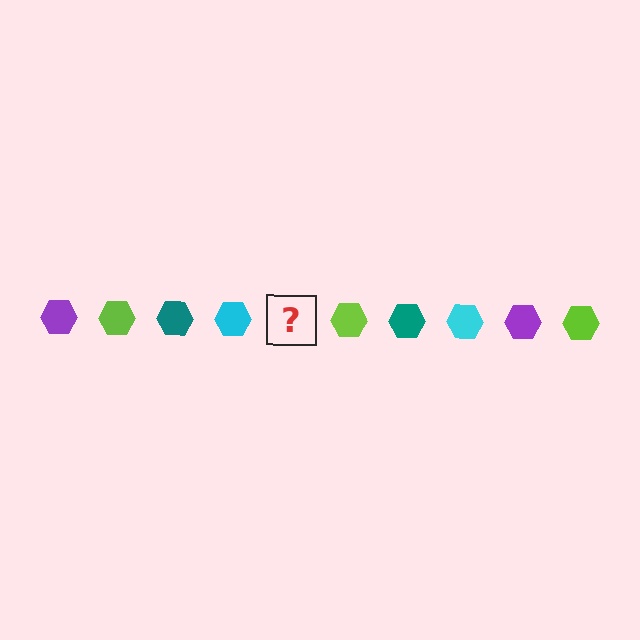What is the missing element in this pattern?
The missing element is a purple hexagon.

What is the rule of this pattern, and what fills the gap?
The rule is that the pattern cycles through purple, lime, teal, cyan hexagons. The gap should be filled with a purple hexagon.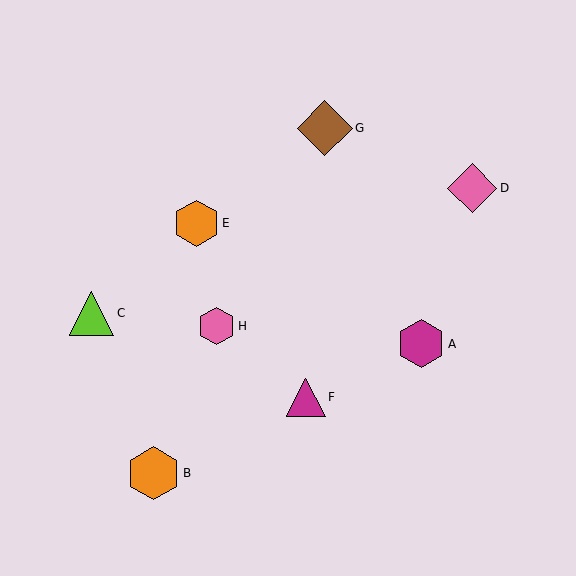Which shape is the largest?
The brown diamond (labeled G) is the largest.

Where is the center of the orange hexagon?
The center of the orange hexagon is at (153, 473).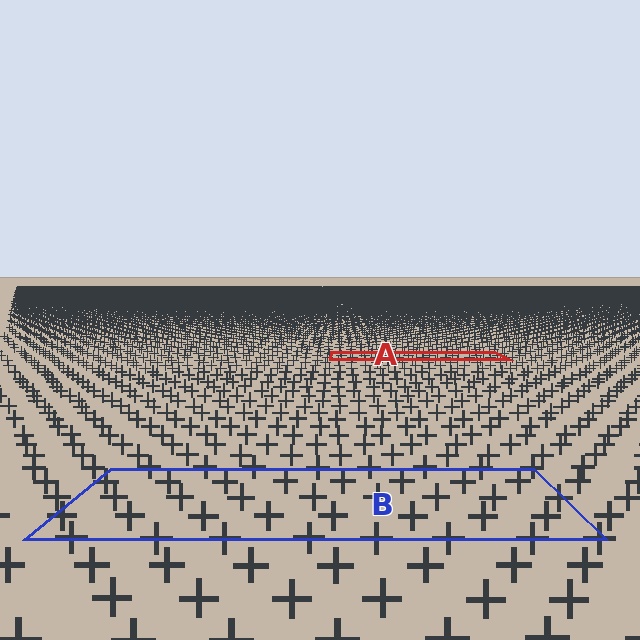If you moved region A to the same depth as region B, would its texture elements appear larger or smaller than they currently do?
They would appear larger. At a closer depth, the same texture elements are projected at a bigger on-screen size.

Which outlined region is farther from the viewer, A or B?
Region A is farther from the viewer — the texture elements inside it appear smaller and more densely packed.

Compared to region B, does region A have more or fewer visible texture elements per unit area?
Region A has more texture elements per unit area — they are packed more densely because it is farther away.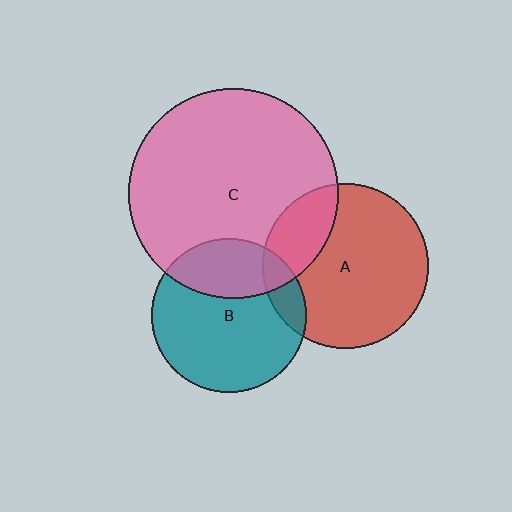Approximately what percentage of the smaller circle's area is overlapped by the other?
Approximately 25%.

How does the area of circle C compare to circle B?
Approximately 1.8 times.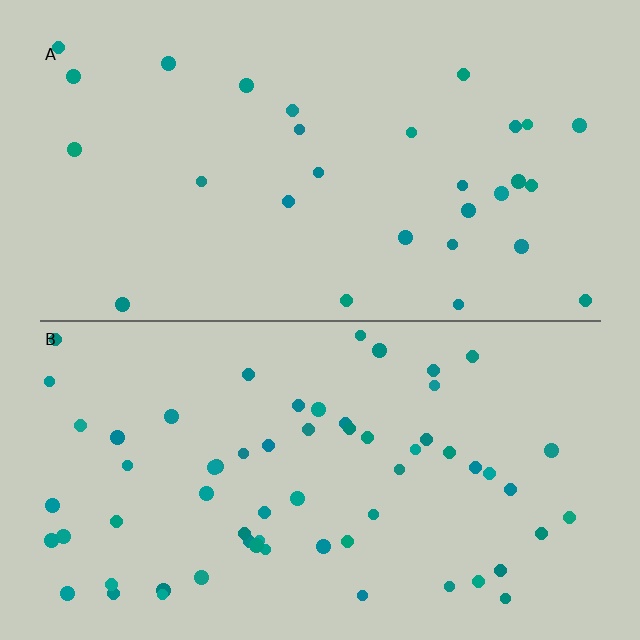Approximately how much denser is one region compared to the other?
Approximately 2.1× — region B over region A.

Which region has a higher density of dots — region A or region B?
B (the bottom).